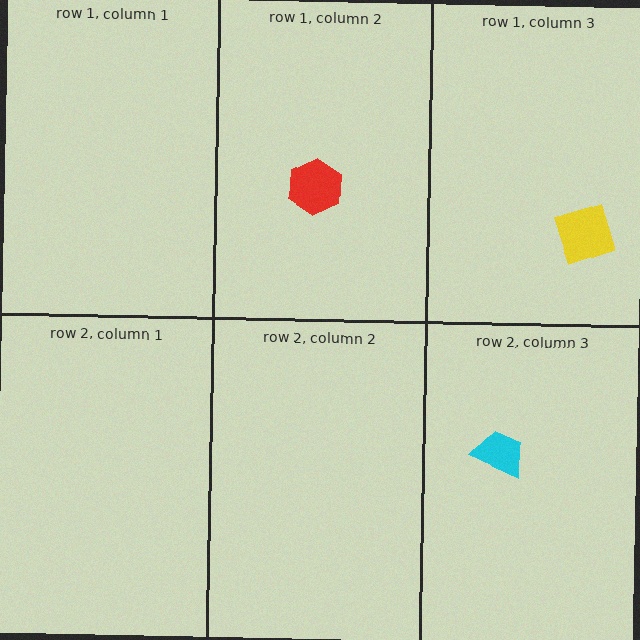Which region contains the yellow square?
The row 1, column 3 region.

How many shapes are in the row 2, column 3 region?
1.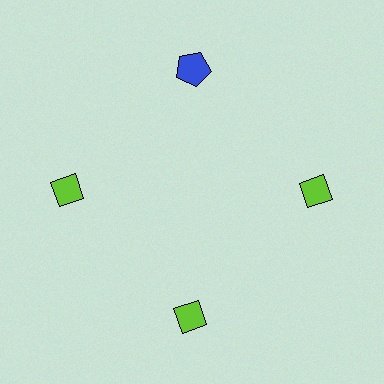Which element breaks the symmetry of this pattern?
The blue pentagon at roughly the 12 o'clock position breaks the symmetry. All other shapes are lime diamonds.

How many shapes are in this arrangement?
There are 4 shapes arranged in a ring pattern.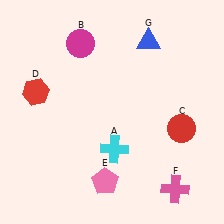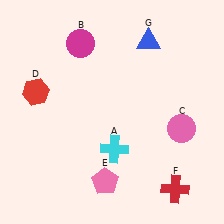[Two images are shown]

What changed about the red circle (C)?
In Image 1, C is red. In Image 2, it changed to pink.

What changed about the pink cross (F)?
In Image 1, F is pink. In Image 2, it changed to red.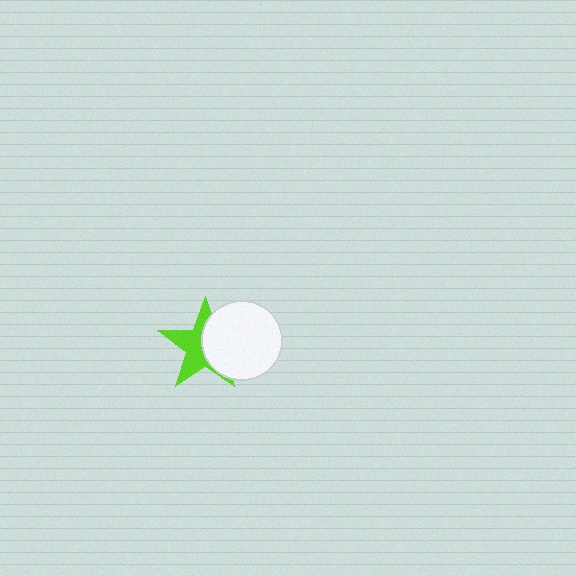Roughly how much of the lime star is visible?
About half of it is visible (roughly 53%).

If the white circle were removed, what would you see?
You would see the complete lime star.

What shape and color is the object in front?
The object in front is a white circle.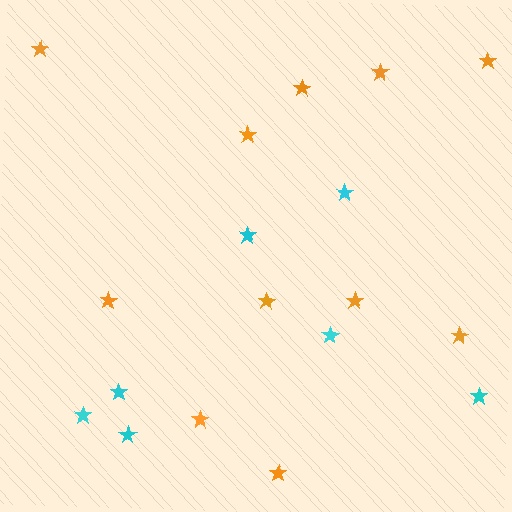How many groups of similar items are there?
There are 2 groups: one group of cyan stars (7) and one group of orange stars (11).